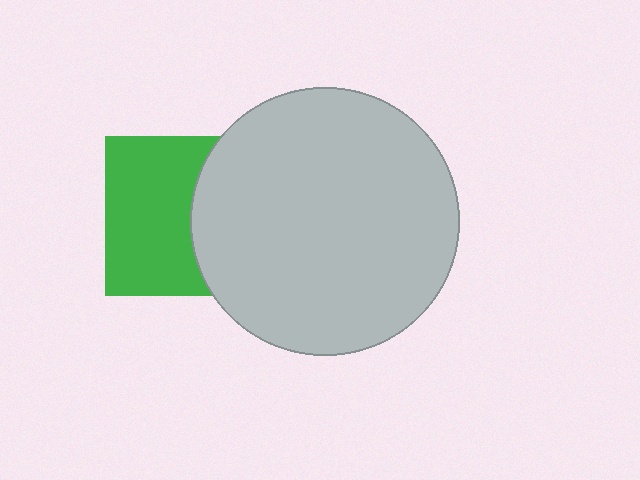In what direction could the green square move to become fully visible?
The green square could move left. That would shift it out from behind the light gray circle entirely.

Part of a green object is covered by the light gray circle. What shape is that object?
It is a square.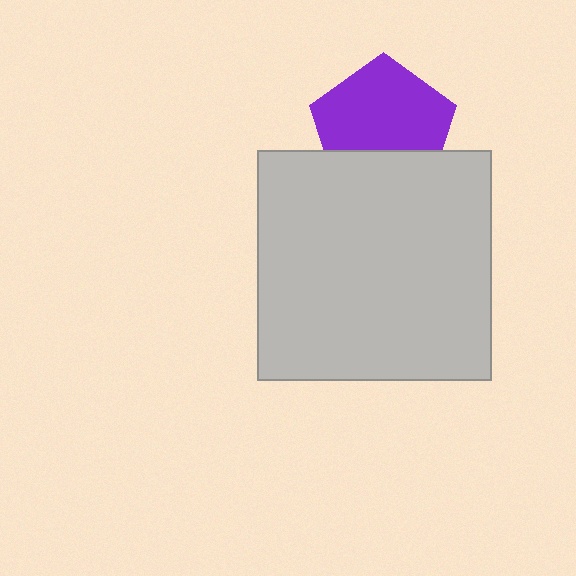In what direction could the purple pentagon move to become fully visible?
The purple pentagon could move up. That would shift it out from behind the light gray rectangle entirely.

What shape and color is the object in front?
The object in front is a light gray rectangle.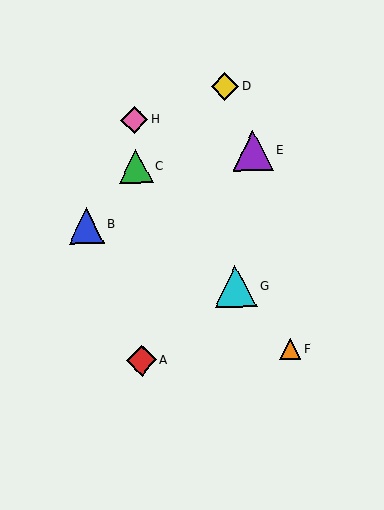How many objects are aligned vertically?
3 objects (A, C, H) are aligned vertically.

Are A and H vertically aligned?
Yes, both are at x≈141.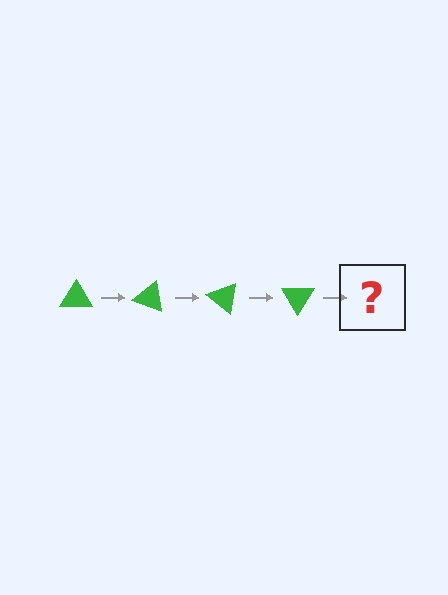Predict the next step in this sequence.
The next step is a green triangle rotated 80 degrees.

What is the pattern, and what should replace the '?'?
The pattern is that the triangle rotates 20 degrees each step. The '?' should be a green triangle rotated 80 degrees.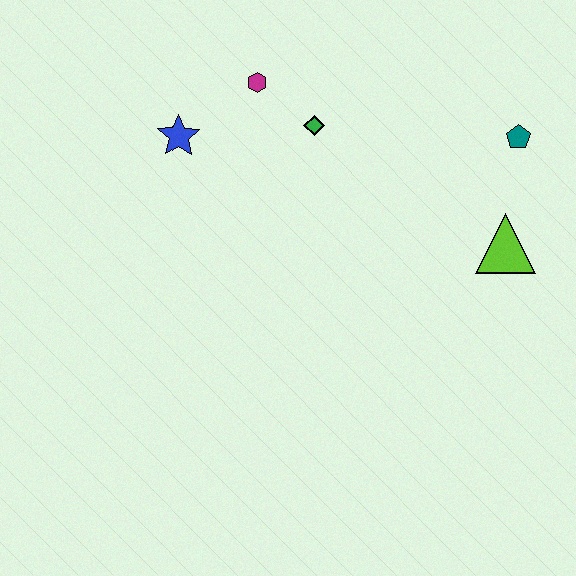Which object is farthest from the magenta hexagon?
The lime triangle is farthest from the magenta hexagon.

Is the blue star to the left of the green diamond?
Yes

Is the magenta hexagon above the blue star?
Yes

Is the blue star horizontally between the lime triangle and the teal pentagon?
No